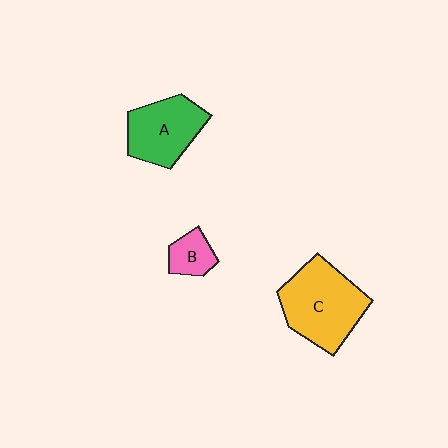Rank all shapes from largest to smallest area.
From largest to smallest: C (yellow), A (green), B (pink).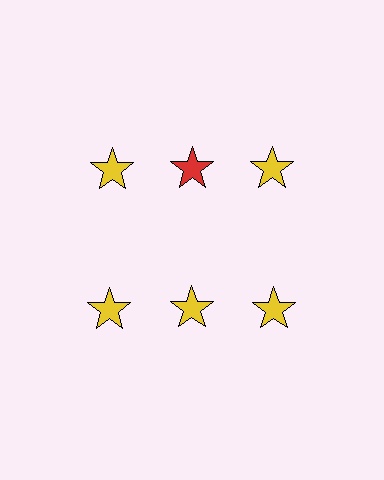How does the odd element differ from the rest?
It has a different color: red instead of yellow.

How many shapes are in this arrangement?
There are 6 shapes arranged in a grid pattern.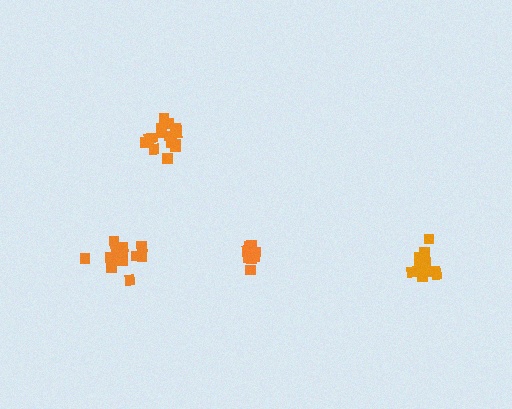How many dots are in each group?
Group 1: 16 dots, Group 2: 15 dots, Group 3: 11 dots, Group 4: 12 dots (54 total).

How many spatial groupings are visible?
There are 4 spatial groupings.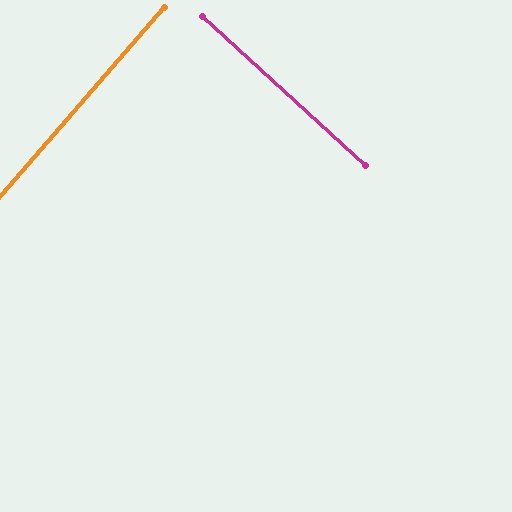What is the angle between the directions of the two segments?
Approximately 88 degrees.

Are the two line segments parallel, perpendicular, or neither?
Perpendicular — they meet at approximately 88°.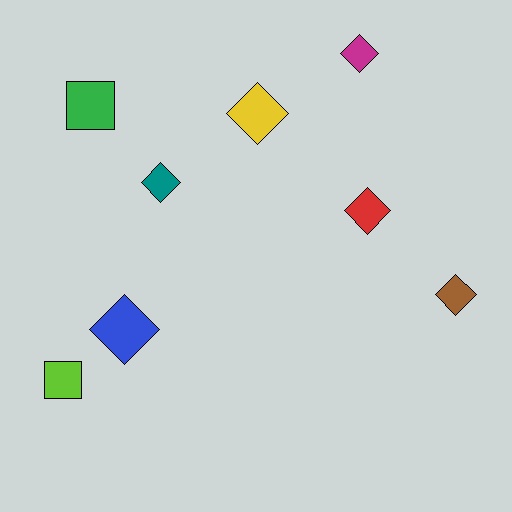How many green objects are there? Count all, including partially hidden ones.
There is 1 green object.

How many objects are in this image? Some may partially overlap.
There are 8 objects.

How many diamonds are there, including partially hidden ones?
There are 6 diamonds.